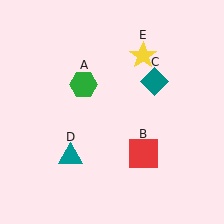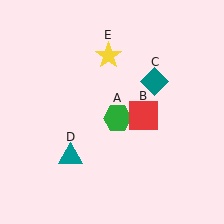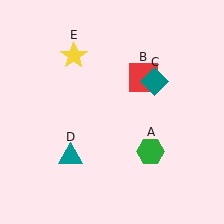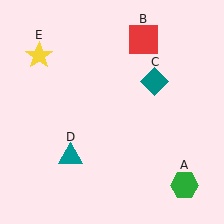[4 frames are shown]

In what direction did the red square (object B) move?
The red square (object B) moved up.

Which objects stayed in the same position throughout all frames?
Teal diamond (object C) and teal triangle (object D) remained stationary.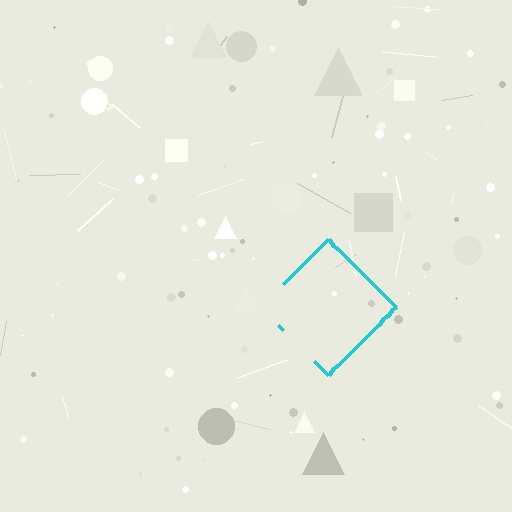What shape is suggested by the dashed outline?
The dashed outline suggests a diamond.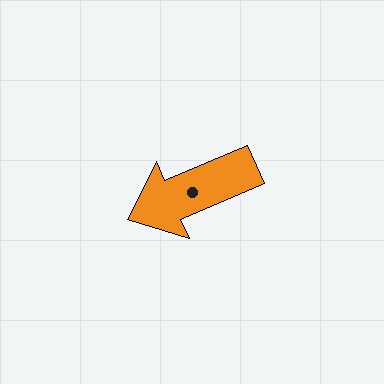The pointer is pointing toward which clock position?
Roughly 8 o'clock.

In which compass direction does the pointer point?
Southwest.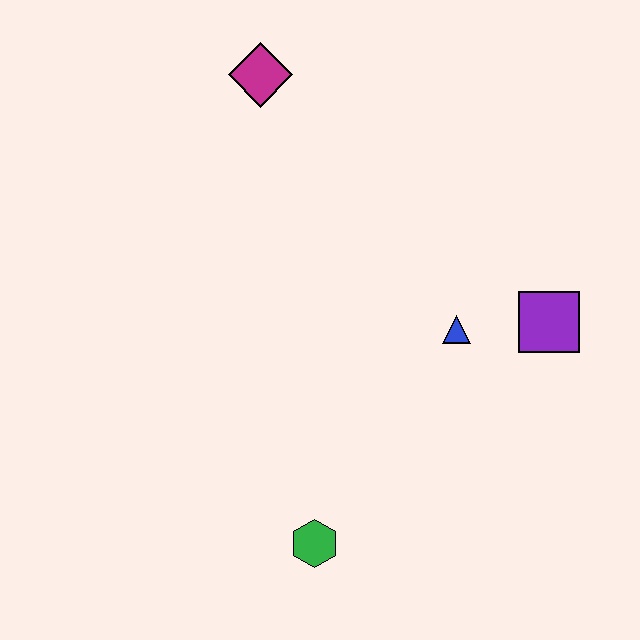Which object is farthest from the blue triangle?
The magenta diamond is farthest from the blue triangle.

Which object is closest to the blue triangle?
The purple square is closest to the blue triangle.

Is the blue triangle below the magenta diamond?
Yes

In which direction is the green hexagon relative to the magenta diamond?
The green hexagon is below the magenta diamond.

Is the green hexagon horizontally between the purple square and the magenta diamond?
Yes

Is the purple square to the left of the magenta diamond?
No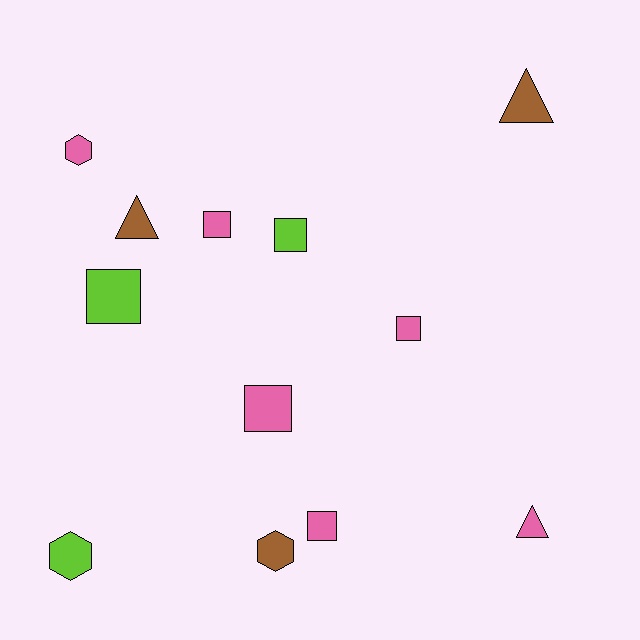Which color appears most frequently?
Pink, with 6 objects.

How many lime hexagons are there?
There is 1 lime hexagon.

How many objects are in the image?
There are 12 objects.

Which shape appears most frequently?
Square, with 6 objects.